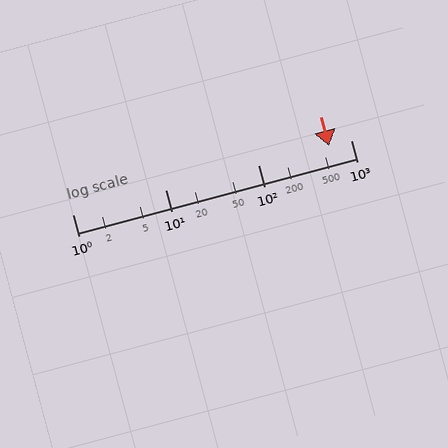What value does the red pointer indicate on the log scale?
The pointer indicates approximately 580.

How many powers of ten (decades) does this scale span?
The scale spans 3 decades, from 1 to 1000.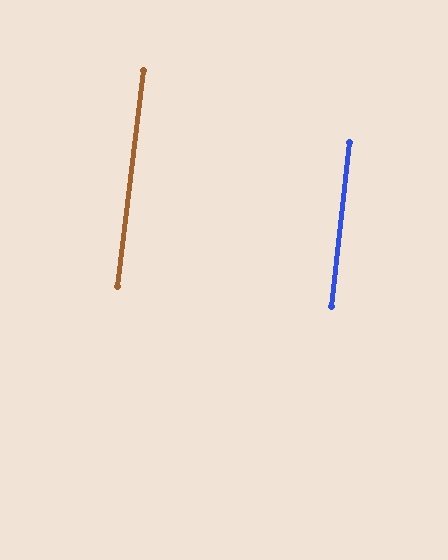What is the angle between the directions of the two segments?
Approximately 0 degrees.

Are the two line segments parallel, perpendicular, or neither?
Parallel — their directions differ by only 0.4°.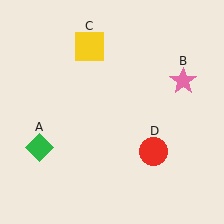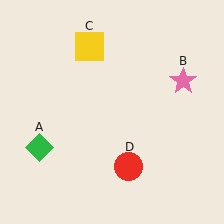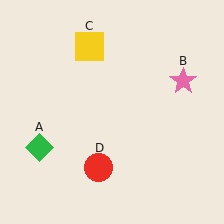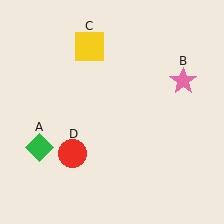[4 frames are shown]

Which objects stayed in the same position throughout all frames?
Green diamond (object A) and pink star (object B) and yellow square (object C) remained stationary.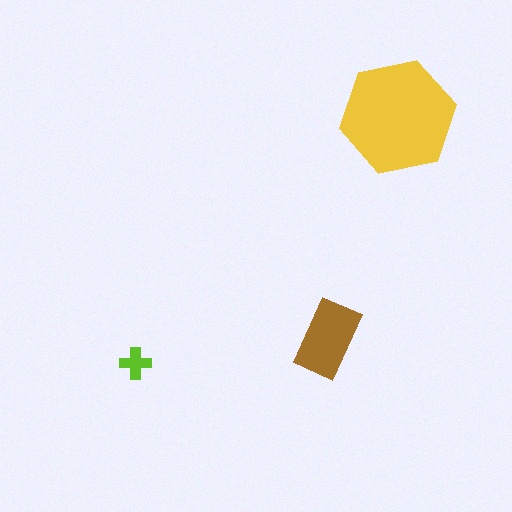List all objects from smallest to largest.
The lime cross, the brown rectangle, the yellow hexagon.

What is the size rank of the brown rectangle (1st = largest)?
2nd.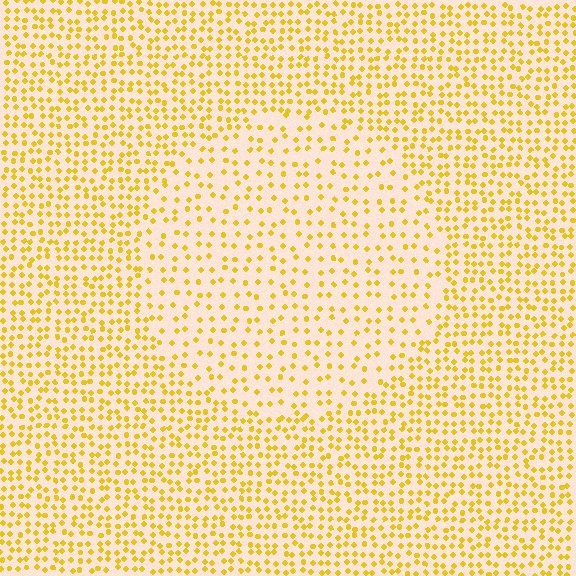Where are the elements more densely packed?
The elements are more densely packed outside the circle boundary.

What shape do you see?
I see a circle.